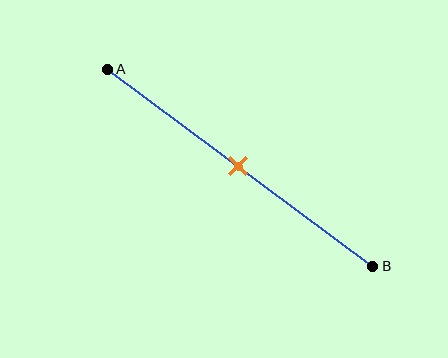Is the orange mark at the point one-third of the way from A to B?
No, the mark is at about 50% from A, not at the 33% one-third point.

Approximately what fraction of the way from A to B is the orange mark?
The orange mark is approximately 50% of the way from A to B.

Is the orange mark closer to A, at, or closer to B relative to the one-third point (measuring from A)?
The orange mark is closer to point B than the one-third point of segment AB.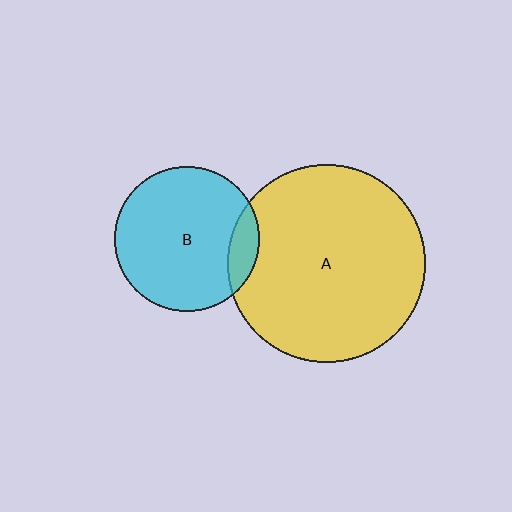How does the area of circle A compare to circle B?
Approximately 1.9 times.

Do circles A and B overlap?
Yes.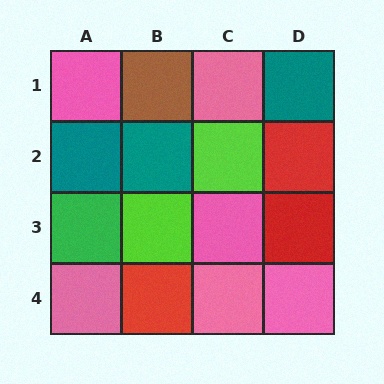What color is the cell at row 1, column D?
Teal.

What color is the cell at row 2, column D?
Red.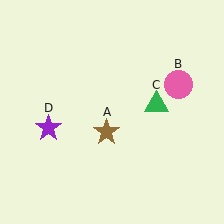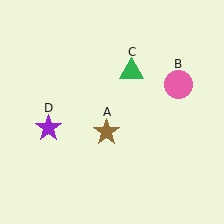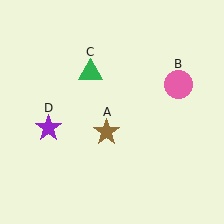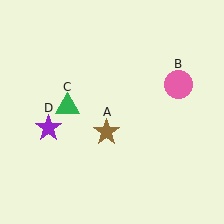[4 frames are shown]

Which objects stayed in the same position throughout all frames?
Brown star (object A) and pink circle (object B) and purple star (object D) remained stationary.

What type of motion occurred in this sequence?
The green triangle (object C) rotated counterclockwise around the center of the scene.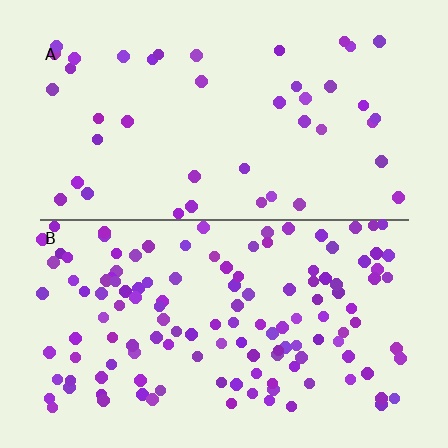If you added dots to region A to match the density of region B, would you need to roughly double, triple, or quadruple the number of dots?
Approximately triple.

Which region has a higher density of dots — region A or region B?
B (the bottom).